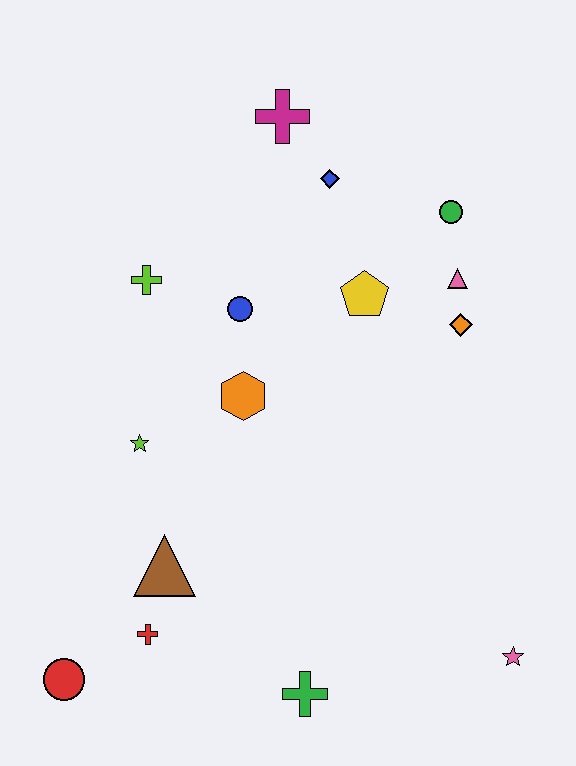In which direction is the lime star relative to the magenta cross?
The lime star is below the magenta cross.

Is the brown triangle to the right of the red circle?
Yes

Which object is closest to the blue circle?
The orange hexagon is closest to the blue circle.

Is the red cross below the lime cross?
Yes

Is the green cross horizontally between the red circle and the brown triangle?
No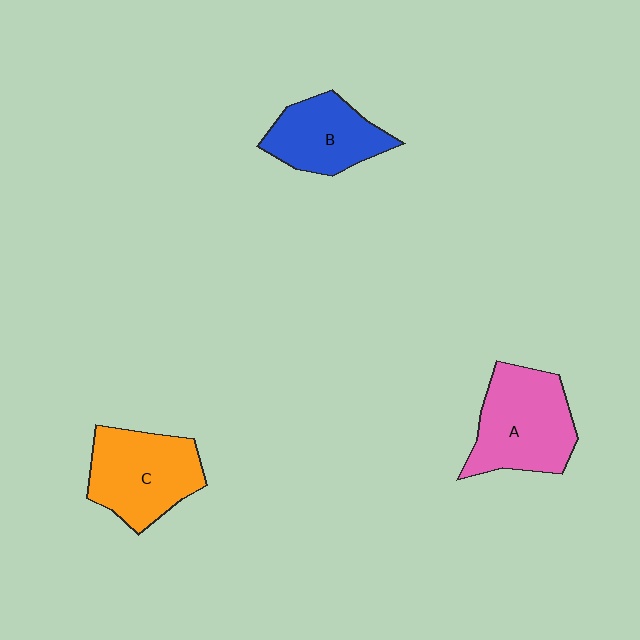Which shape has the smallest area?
Shape B (blue).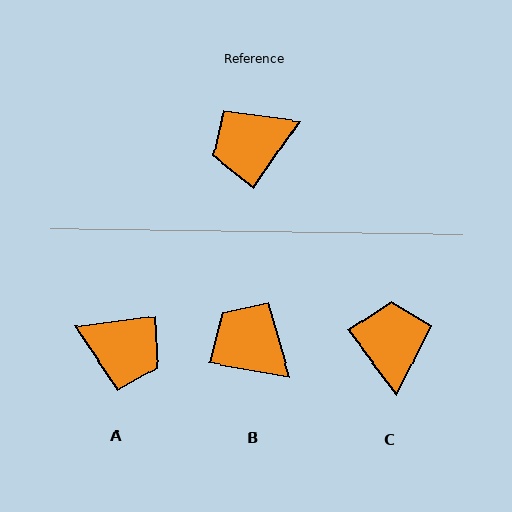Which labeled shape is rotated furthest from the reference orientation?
A, about 132 degrees away.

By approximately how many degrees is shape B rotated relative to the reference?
Approximately 66 degrees clockwise.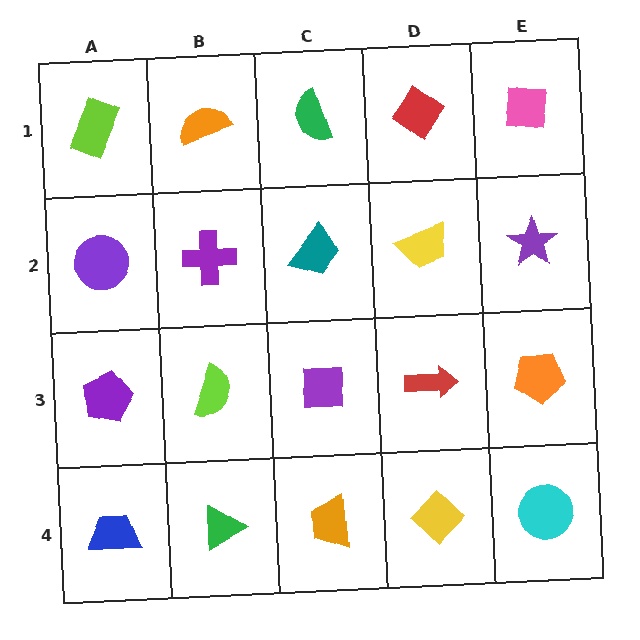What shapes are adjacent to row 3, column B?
A purple cross (row 2, column B), a green triangle (row 4, column B), a purple pentagon (row 3, column A), a purple square (row 3, column C).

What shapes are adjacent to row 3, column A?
A purple circle (row 2, column A), a blue trapezoid (row 4, column A), a lime semicircle (row 3, column B).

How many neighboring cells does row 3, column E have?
3.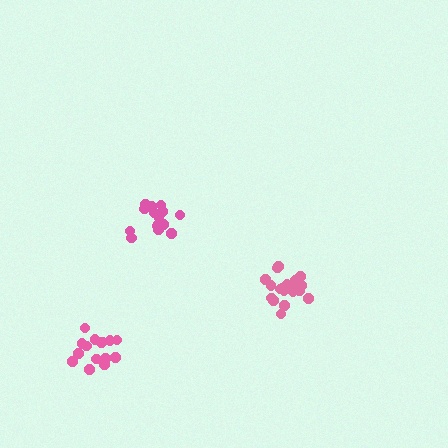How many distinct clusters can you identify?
There are 3 distinct clusters.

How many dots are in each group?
Group 1: 15 dots, Group 2: 15 dots, Group 3: 20 dots (50 total).